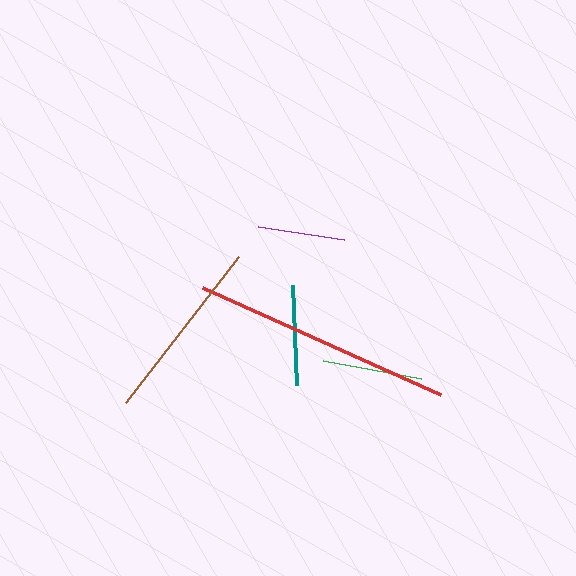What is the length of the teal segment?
The teal segment is approximately 100 pixels long.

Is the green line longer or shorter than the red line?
The red line is longer than the green line.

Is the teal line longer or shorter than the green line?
The green line is longer than the teal line.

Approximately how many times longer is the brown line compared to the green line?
The brown line is approximately 1.8 times the length of the green line.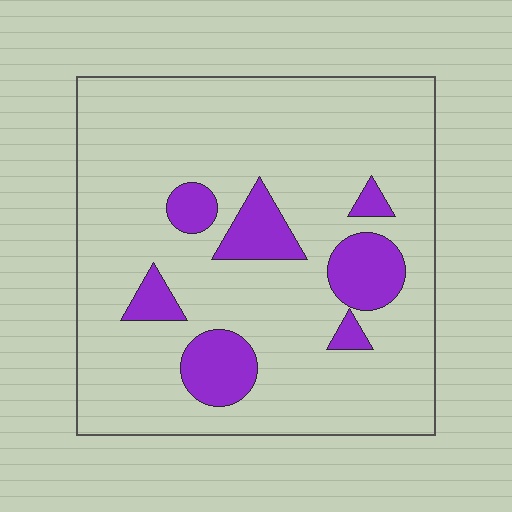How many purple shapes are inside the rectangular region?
7.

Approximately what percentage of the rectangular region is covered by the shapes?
Approximately 15%.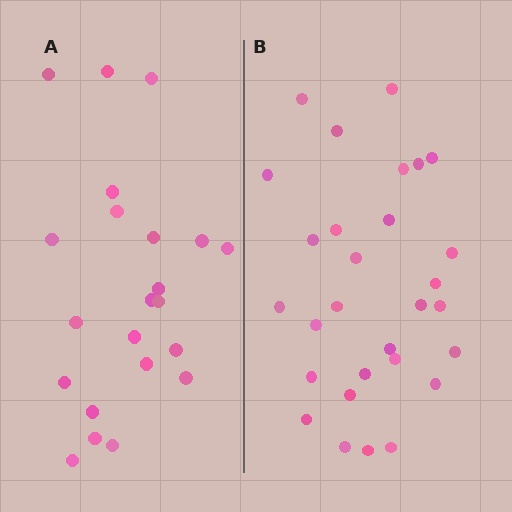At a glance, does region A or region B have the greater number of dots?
Region B (the right region) has more dots.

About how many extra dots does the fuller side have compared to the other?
Region B has roughly 8 or so more dots than region A.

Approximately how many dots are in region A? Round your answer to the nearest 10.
About 20 dots. (The exact count is 22, which rounds to 20.)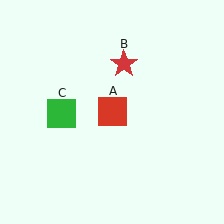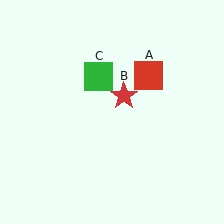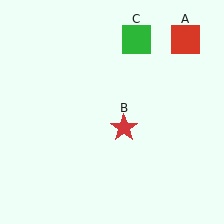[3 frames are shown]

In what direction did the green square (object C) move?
The green square (object C) moved up and to the right.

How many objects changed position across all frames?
3 objects changed position: red square (object A), red star (object B), green square (object C).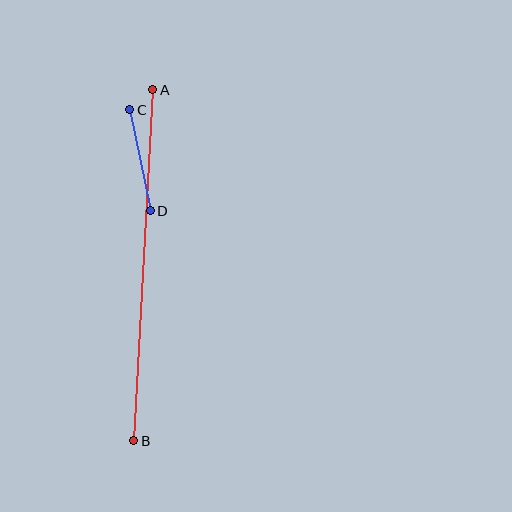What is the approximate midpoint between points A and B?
The midpoint is at approximately (143, 265) pixels.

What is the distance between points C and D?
The distance is approximately 103 pixels.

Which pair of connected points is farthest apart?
Points A and B are farthest apart.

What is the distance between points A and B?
The distance is approximately 352 pixels.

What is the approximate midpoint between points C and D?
The midpoint is at approximately (140, 160) pixels.